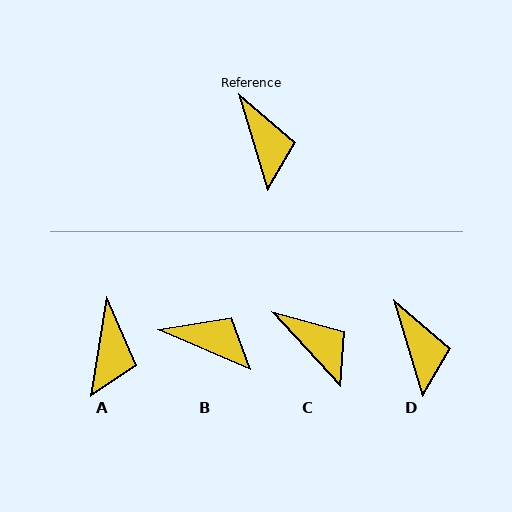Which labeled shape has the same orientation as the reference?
D.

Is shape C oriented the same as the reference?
No, it is off by about 26 degrees.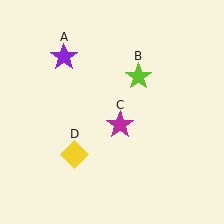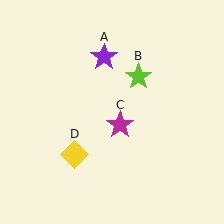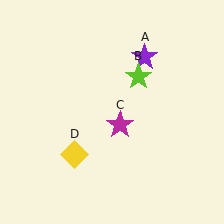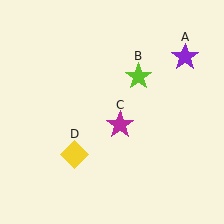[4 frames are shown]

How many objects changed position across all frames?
1 object changed position: purple star (object A).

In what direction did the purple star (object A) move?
The purple star (object A) moved right.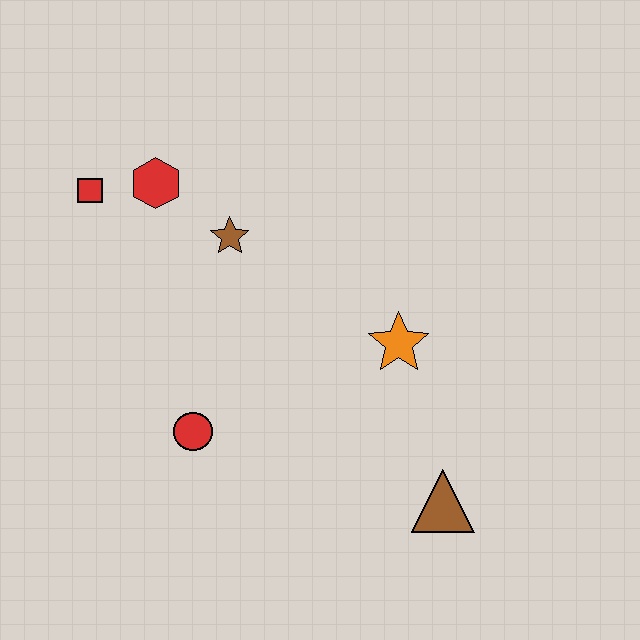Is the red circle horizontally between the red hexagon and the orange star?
Yes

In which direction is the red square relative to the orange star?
The red square is to the left of the orange star.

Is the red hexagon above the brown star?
Yes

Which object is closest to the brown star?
The red hexagon is closest to the brown star.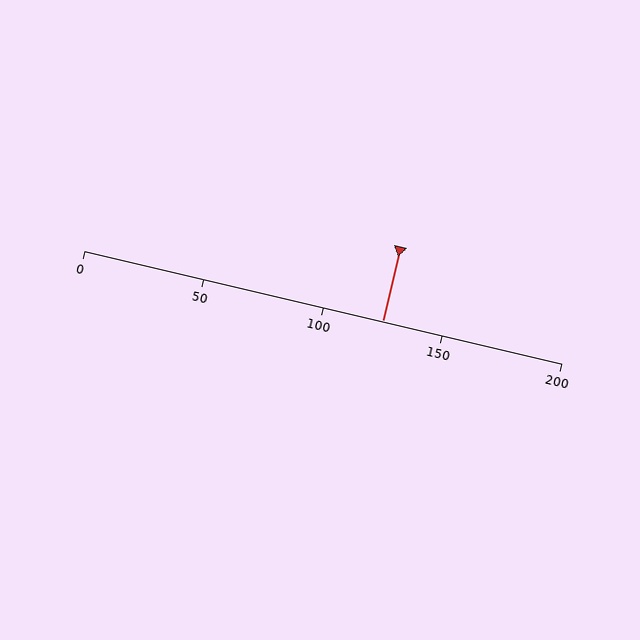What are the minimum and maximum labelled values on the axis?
The axis runs from 0 to 200.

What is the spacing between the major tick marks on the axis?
The major ticks are spaced 50 apart.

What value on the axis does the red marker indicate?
The marker indicates approximately 125.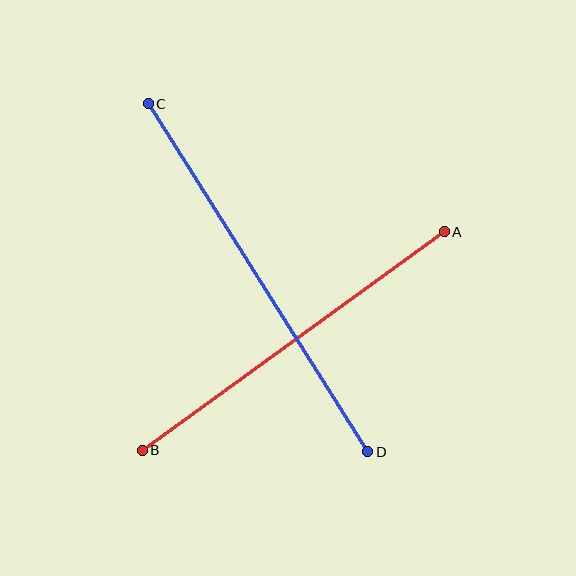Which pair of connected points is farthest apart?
Points C and D are farthest apart.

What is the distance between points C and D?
The distance is approximately 412 pixels.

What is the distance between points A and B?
The distance is approximately 372 pixels.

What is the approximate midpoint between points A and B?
The midpoint is at approximately (293, 341) pixels.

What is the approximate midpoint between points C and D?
The midpoint is at approximately (258, 278) pixels.